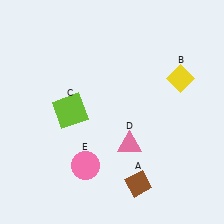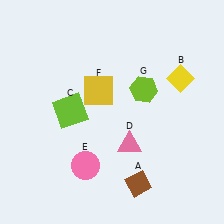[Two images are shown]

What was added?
A yellow square (F), a lime hexagon (G) were added in Image 2.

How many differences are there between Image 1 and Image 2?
There are 2 differences between the two images.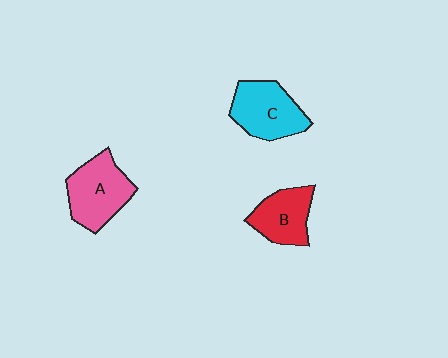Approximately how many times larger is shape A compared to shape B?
Approximately 1.3 times.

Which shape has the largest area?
Shape A (pink).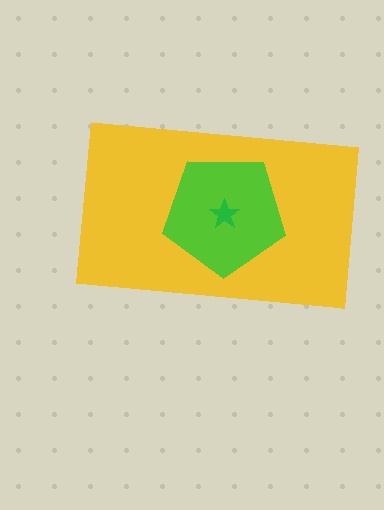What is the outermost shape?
The yellow rectangle.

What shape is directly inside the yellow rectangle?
The lime pentagon.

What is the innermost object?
The green star.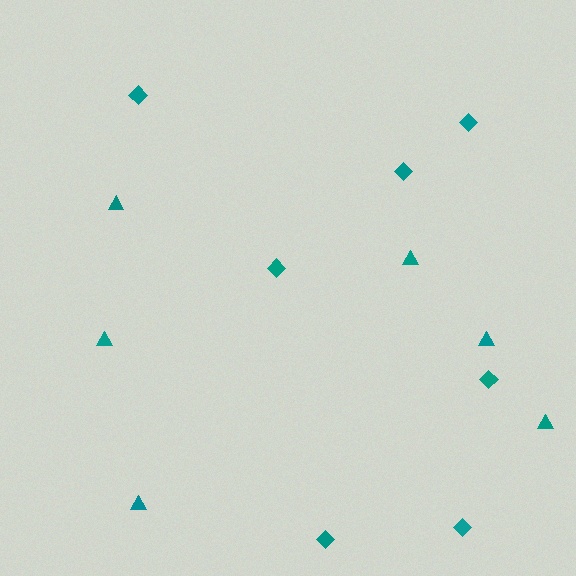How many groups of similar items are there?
There are 2 groups: one group of triangles (6) and one group of diamonds (7).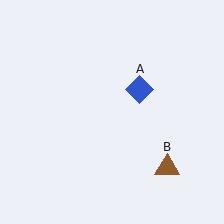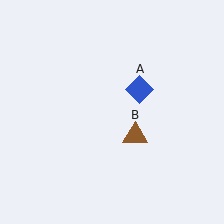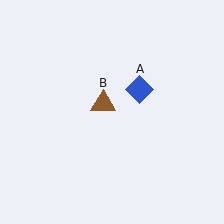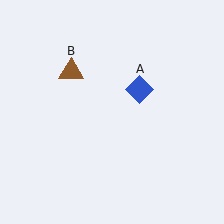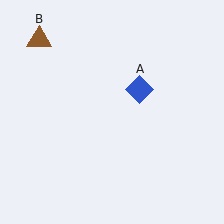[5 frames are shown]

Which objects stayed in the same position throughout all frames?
Blue diamond (object A) remained stationary.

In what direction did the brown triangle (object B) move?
The brown triangle (object B) moved up and to the left.